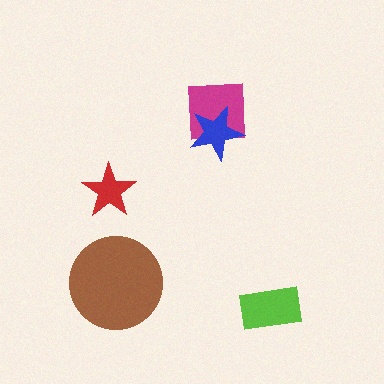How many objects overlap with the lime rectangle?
0 objects overlap with the lime rectangle.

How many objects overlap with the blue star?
1 object overlaps with the blue star.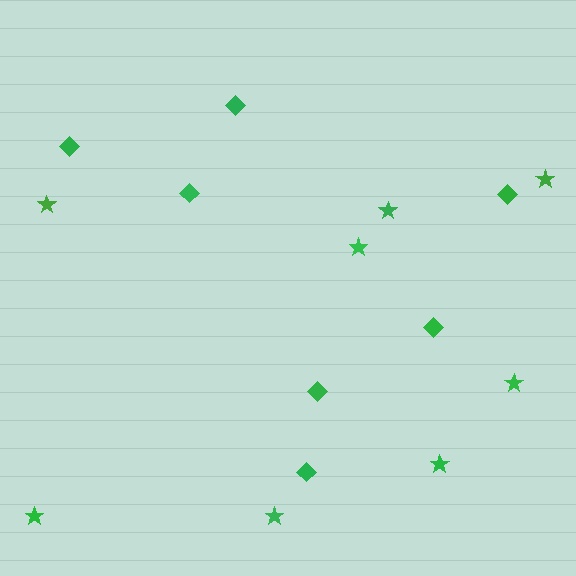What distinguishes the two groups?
There are 2 groups: one group of diamonds (7) and one group of stars (8).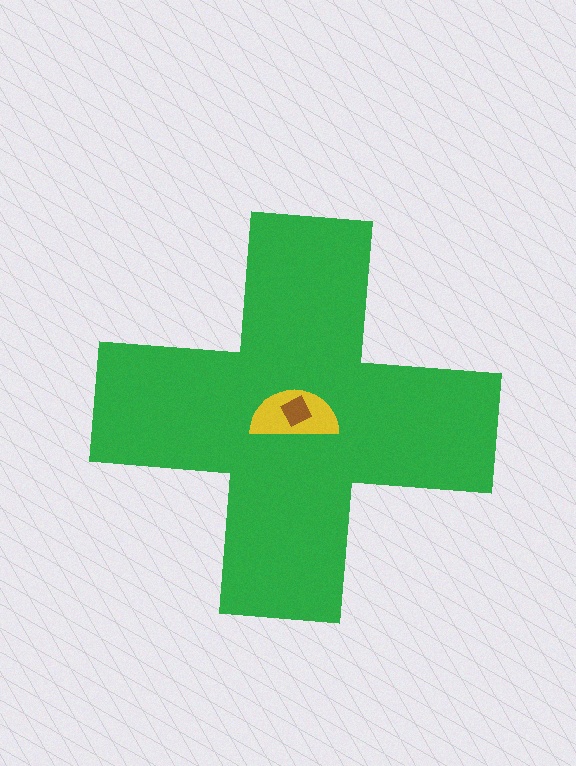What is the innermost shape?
The brown diamond.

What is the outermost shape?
The green cross.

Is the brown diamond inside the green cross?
Yes.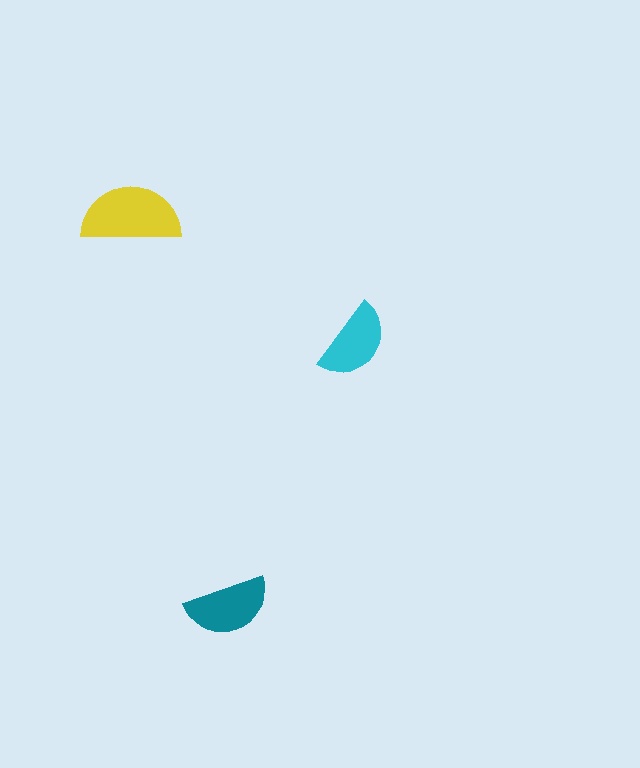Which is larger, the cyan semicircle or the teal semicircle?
The teal one.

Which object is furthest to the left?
The yellow semicircle is leftmost.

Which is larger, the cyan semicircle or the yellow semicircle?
The yellow one.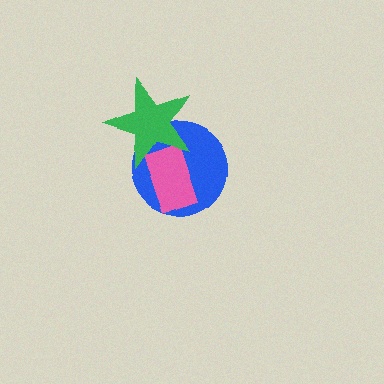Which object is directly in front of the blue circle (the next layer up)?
The pink rectangle is directly in front of the blue circle.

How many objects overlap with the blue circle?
2 objects overlap with the blue circle.